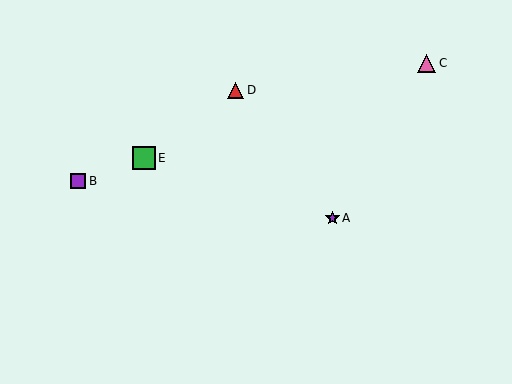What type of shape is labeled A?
Shape A is a purple star.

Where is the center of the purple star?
The center of the purple star is at (332, 218).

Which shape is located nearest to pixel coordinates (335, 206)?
The purple star (labeled A) at (332, 218) is nearest to that location.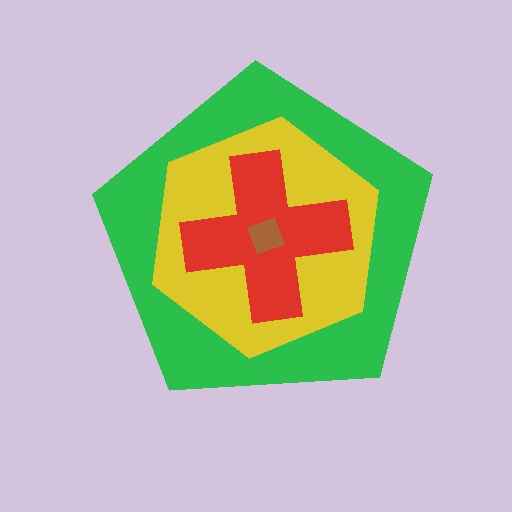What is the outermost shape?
The green pentagon.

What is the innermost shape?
The brown diamond.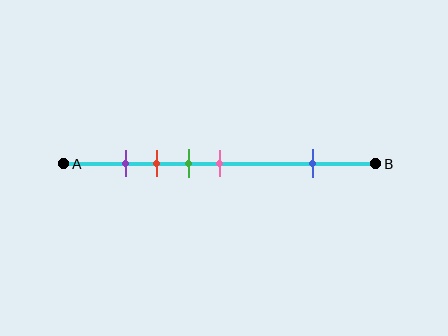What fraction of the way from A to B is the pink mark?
The pink mark is approximately 50% (0.5) of the way from A to B.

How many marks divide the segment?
There are 5 marks dividing the segment.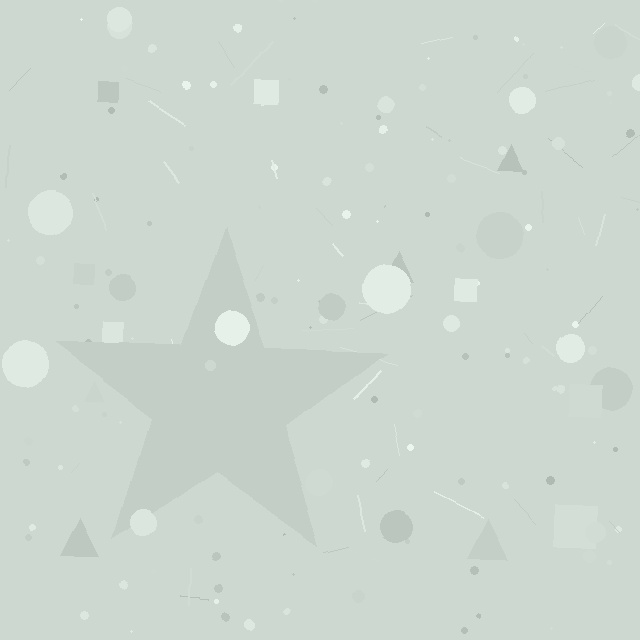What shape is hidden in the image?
A star is hidden in the image.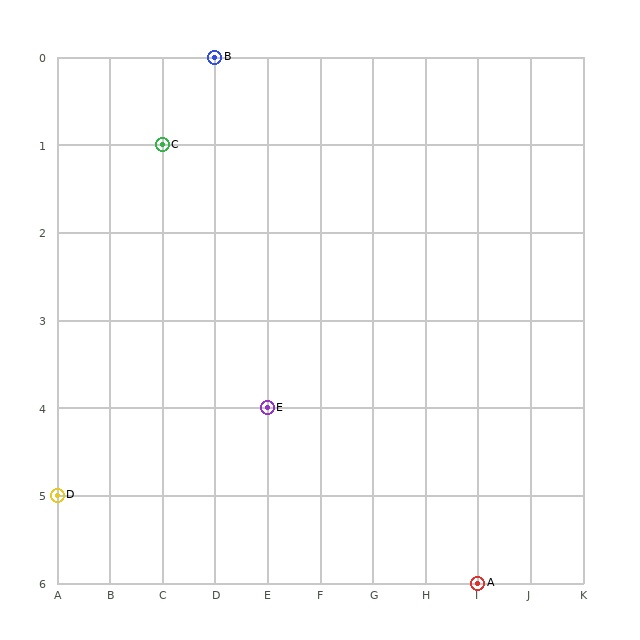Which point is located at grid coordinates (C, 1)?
Point C is at (C, 1).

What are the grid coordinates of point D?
Point D is at grid coordinates (A, 5).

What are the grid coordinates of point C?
Point C is at grid coordinates (C, 1).